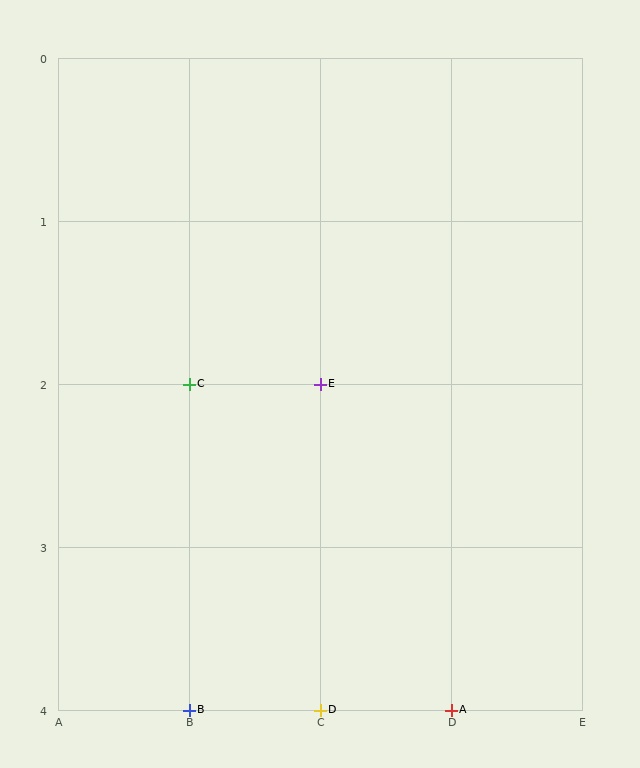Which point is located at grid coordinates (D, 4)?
Point A is at (D, 4).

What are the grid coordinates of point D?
Point D is at grid coordinates (C, 4).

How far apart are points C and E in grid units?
Points C and E are 1 column apart.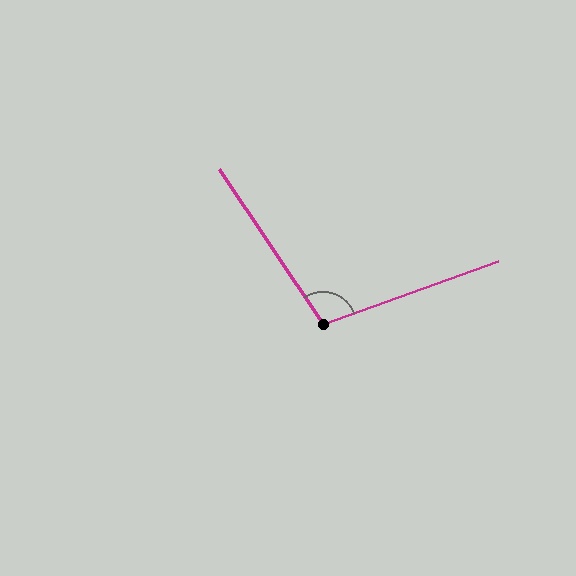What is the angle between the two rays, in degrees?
Approximately 104 degrees.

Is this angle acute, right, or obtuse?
It is obtuse.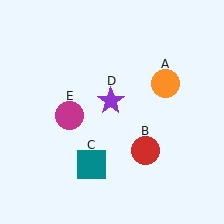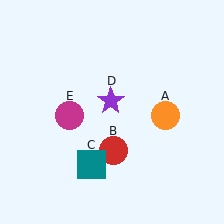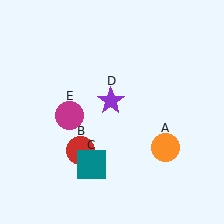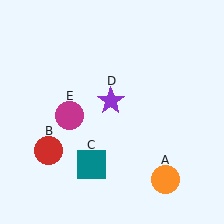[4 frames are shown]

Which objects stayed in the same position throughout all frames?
Teal square (object C) and purple star (object D) and magenta circle (object E) remained stationary.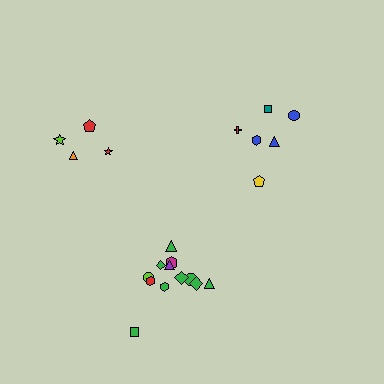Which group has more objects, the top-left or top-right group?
The top-right group.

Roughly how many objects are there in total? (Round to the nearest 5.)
Roughly 20 objects in total.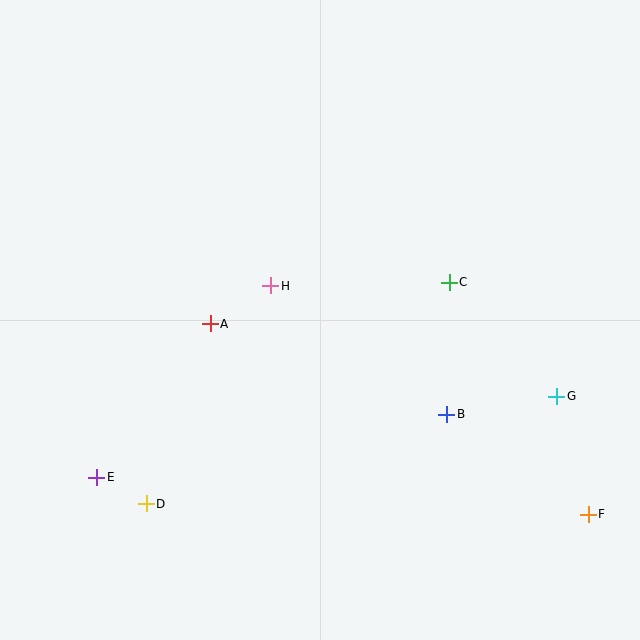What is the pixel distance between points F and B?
The distance between F and B is 173 pixels.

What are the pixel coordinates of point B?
Point B is at (447, 414).